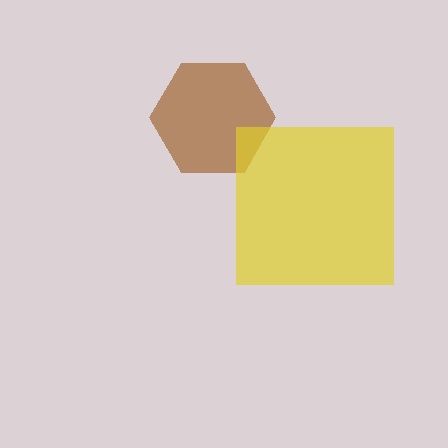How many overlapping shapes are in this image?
There are 2 overlapping shapes in the image.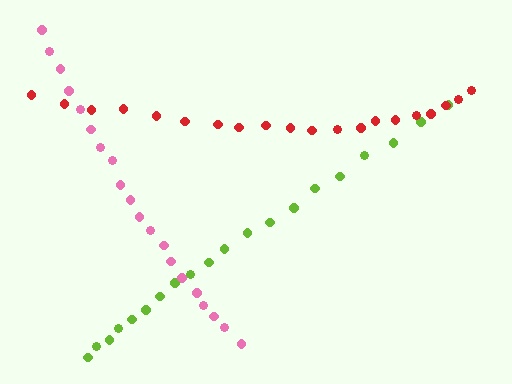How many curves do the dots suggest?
There are 3 distinct paths.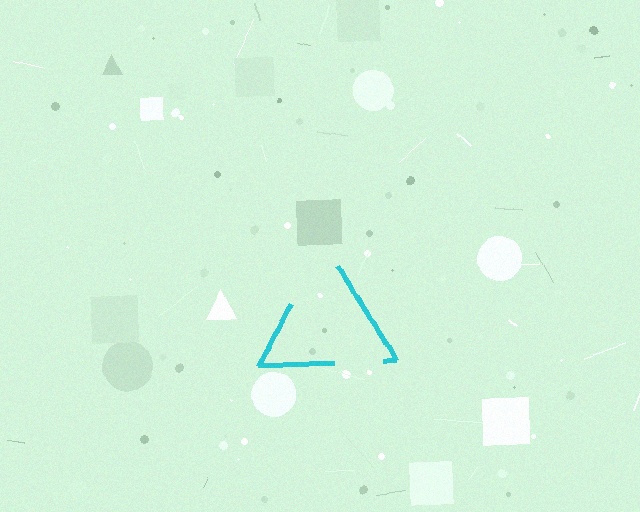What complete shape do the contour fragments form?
The contour fragments form a triangle.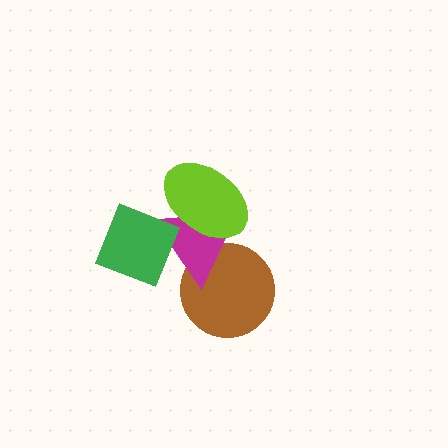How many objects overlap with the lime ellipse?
1 object overlaps with the lime ellipse.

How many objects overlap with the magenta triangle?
3 objects overlap with the magenta triangle.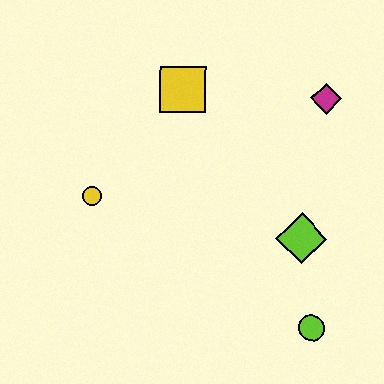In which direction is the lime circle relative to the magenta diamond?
The lime circle is below the magenta diamond.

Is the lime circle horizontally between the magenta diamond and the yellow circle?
Yes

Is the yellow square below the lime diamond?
No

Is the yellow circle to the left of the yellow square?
Yes